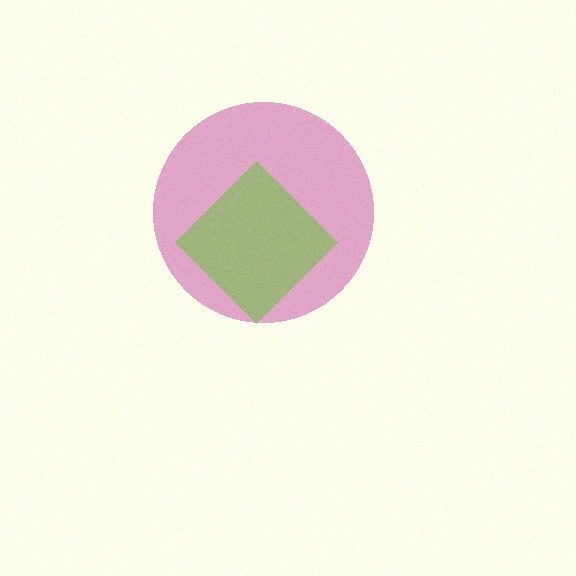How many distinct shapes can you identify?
There are 2 distinct shapes: a magenta circle, a lime diamond.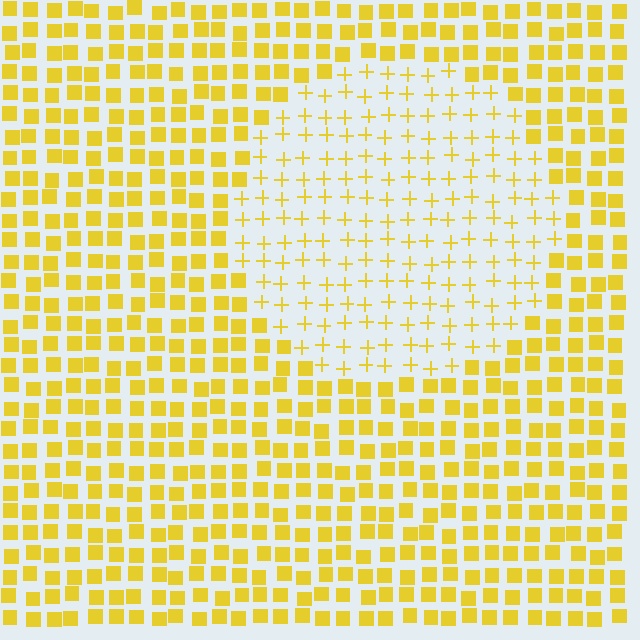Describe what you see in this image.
The image is filled with small yellow elements arranged in a uniform grid. A circle-shaped region contains plus signs, while the surrounding area contains squares. The boundary is defined purely by the change in element shape.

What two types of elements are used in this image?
The image uses plus signs inside the circle region and squares outside it.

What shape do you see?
I see a circle.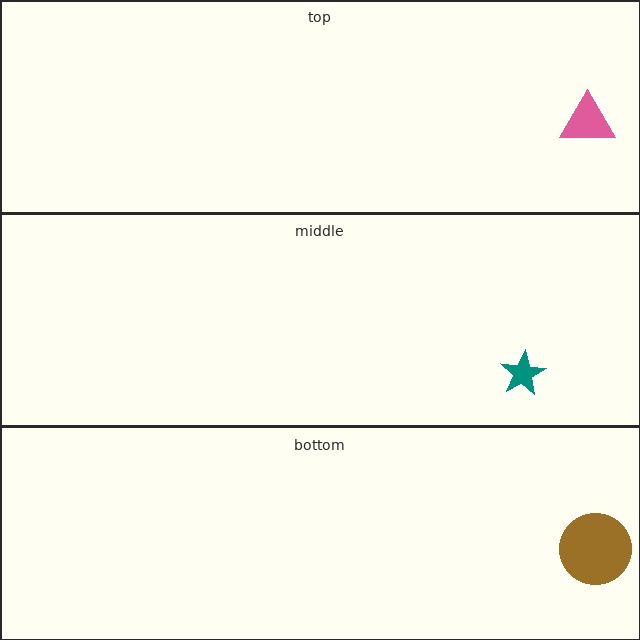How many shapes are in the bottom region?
1.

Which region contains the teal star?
The middle region.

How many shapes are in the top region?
1.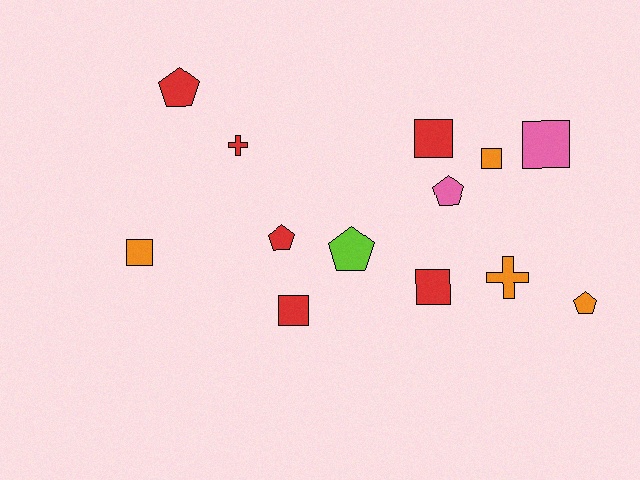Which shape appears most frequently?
Square, with 6 objects.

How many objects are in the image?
There are 13 objects.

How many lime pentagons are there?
There is 1 lime pentagon.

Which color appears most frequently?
Red, with 6 objects.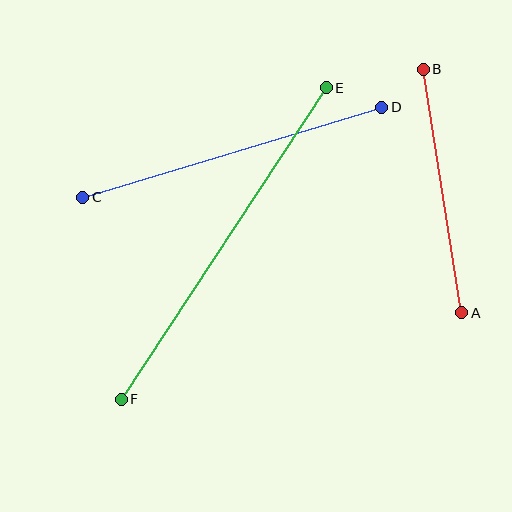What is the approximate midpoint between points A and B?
The midpoint is at approximately (442, 191) pixels.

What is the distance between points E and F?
The distance is approximately 373 pixels.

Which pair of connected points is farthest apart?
Points E and F are farthest apart.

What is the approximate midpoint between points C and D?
The midpoint is at approximately (232, 152) pixels.